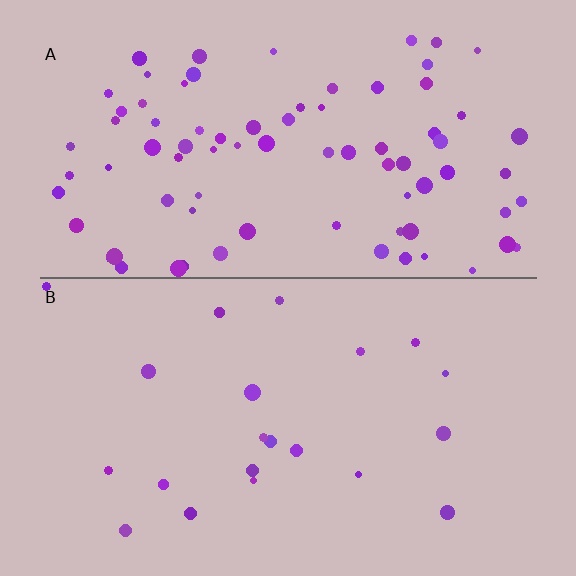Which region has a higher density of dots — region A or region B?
A (the top).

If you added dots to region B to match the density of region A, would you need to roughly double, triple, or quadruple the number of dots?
Approximately quadruple.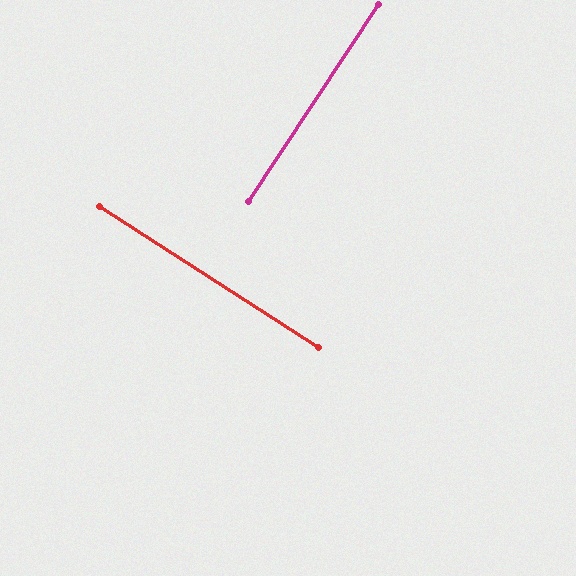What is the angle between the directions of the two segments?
Approximately 89 degrees.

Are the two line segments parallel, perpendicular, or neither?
Perpendicular — they meet at approximately 89°.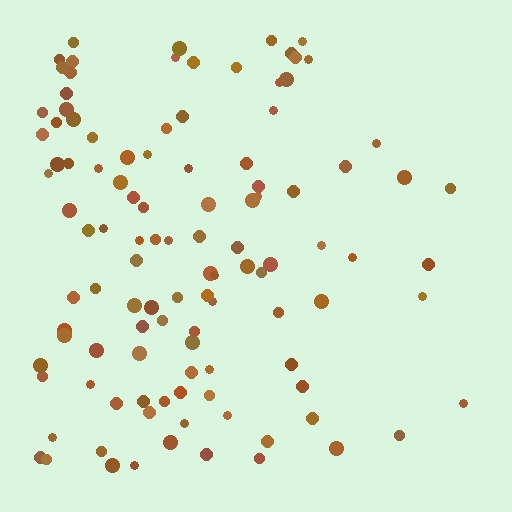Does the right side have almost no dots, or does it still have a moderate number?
Still a moderate number, just noticeably fewer than the left.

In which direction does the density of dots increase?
From right to left, with the left side densest.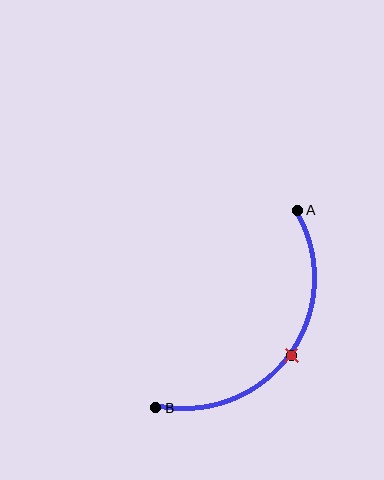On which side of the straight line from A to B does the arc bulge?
The arc bulges below and to the right of the straight line connecting A and B.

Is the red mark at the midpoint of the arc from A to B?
Yes. The red mark lies on the arc at equal arc-length from both A and B — it is the arc midpoint.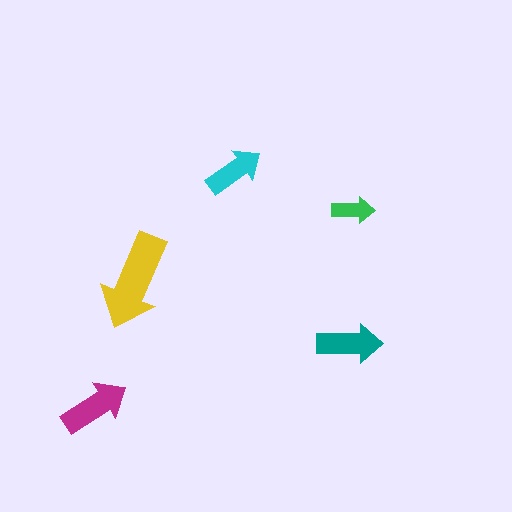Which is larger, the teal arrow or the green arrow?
The teal one.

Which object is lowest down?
The magenta arrow is bottommost.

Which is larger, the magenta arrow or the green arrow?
The magenta one.